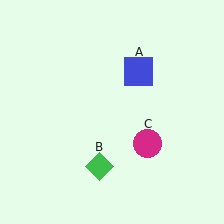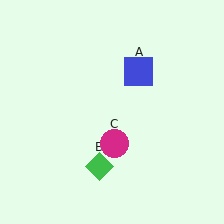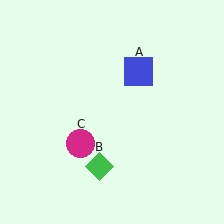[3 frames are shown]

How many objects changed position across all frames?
1 object changed position: magenta circle (object C).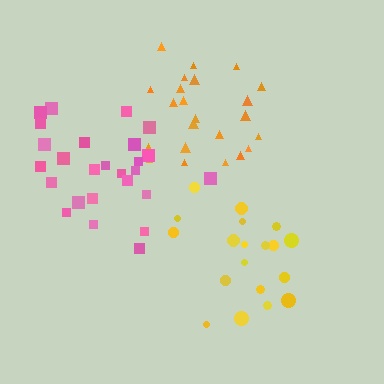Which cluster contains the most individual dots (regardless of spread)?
Pink (26).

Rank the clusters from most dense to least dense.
yellow, orange, pink.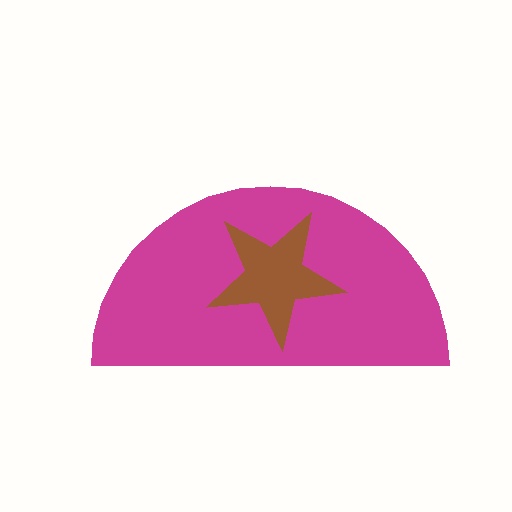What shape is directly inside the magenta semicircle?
The brown star.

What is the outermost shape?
The magenta semicircle.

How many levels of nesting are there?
2.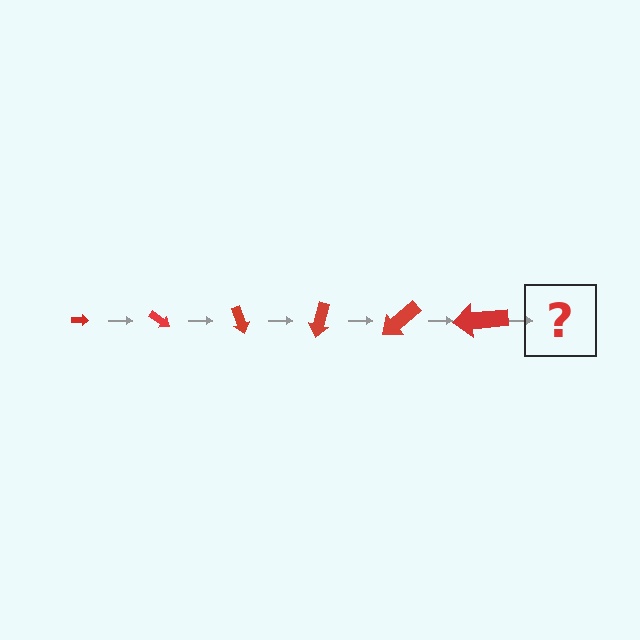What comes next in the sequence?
The next element should be an arrow, larger than the previous one and rotated 210 degrees from the start.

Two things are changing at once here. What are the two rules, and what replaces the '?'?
The two rules are that the arrow grows larger each step and it rotates 35 degrees each step. The '?' should be an arrow, larger than the previous one and rotated 210 degrees from the start.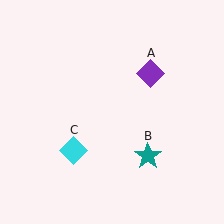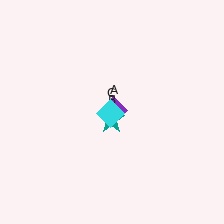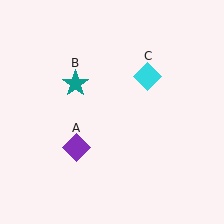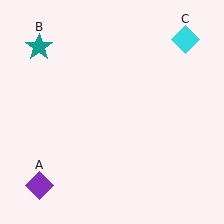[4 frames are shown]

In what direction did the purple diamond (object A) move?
The purple diamond (object A) moved down and to the left.